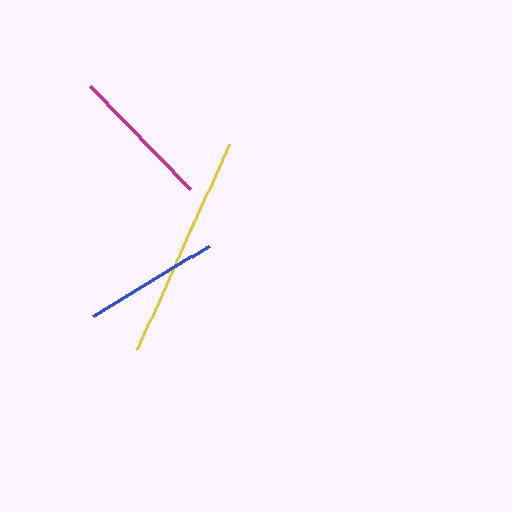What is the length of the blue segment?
The blue segment is approximately 136 pixels long.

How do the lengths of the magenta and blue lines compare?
The magenta and blue lines are approximately the same length.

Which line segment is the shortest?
The blue line is the shortest at approximately 136 pixels.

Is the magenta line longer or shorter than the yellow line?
The yellow line is longer than the magenta line.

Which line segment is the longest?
The yellow line is the longest at approximately 225 pixels.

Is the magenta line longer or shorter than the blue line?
The magenta line is longer than the blue line.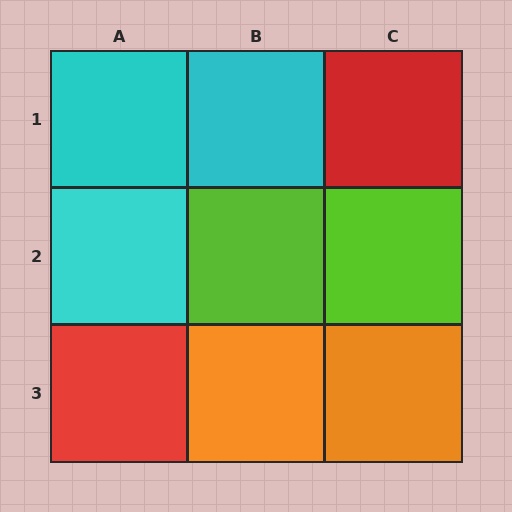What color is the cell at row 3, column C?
Orange.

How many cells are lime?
2 cells are lime.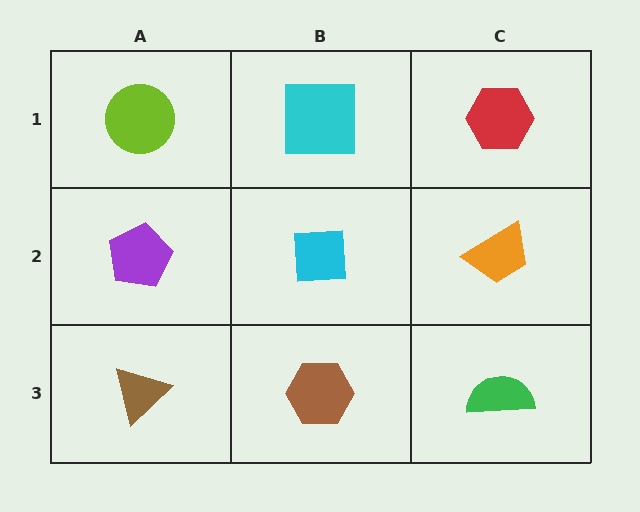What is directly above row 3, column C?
An orange trapezoid.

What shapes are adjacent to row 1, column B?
A cyan square (row 2, column B), a lime circle (row 1, column A), a red hexagon (row 1, column C).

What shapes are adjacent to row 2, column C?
A red hexagon (row 1, column C), a green semicircle (row 3, column C), a cyan square (row 2, column B).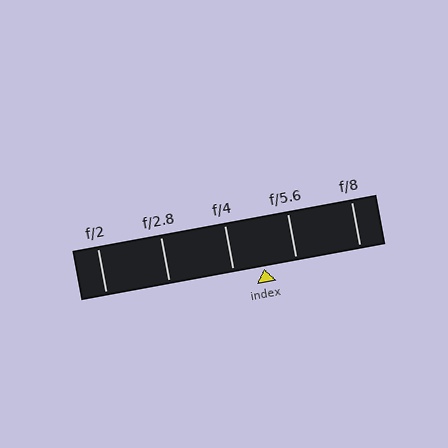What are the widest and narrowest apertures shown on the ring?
The widest aperture shown is f/2 and the narrowest is f/8.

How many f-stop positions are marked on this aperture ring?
There are 5 f-stop positions marked.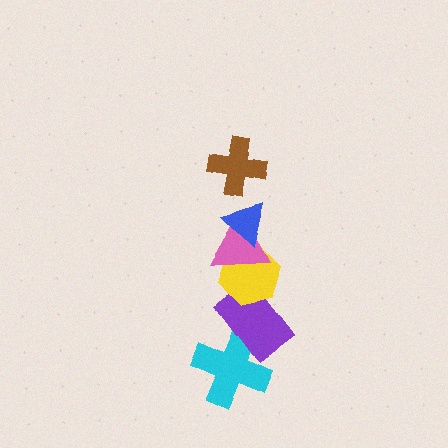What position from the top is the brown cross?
The brown cross is 1st from the top.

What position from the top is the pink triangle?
The pink triangle is 3rd from the top.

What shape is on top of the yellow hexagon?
The pink triangle is on top of the yellow hexagon.